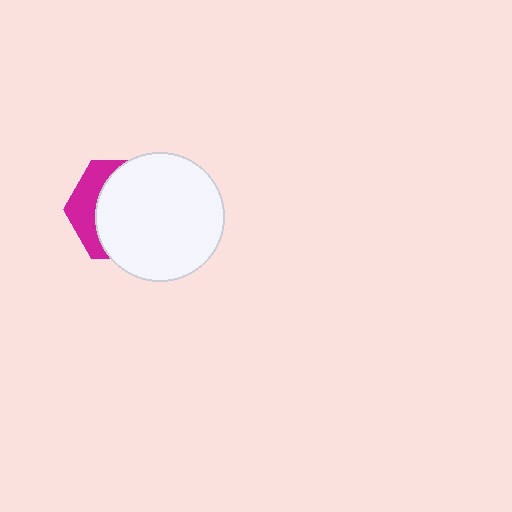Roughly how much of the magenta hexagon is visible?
A small part of it is visible (roughly 30%).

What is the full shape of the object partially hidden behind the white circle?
The partially hidden object is a magenta hexagon.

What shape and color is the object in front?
The object in front is a white circle.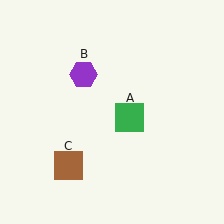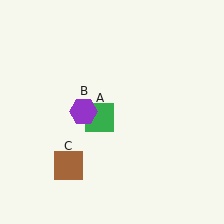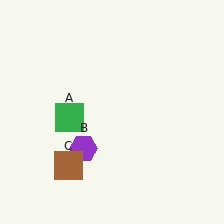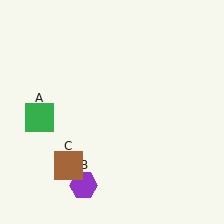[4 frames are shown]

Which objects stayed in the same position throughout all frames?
Brown square (object C) remained stationary.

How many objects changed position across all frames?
2 objects changed position: green square (object A), purple hexagon (object B).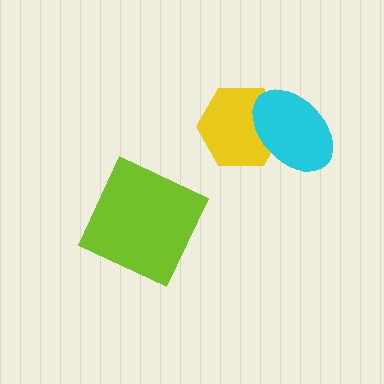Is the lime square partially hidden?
No, no other shape covers it.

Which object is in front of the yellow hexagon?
The cyan ellipse is in front of the yellow hexagon.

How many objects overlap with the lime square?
0 objects overlap with the lime square.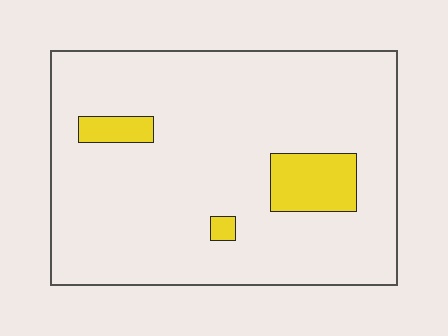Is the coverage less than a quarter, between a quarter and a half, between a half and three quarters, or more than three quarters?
Less than a quarter.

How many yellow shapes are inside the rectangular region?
3.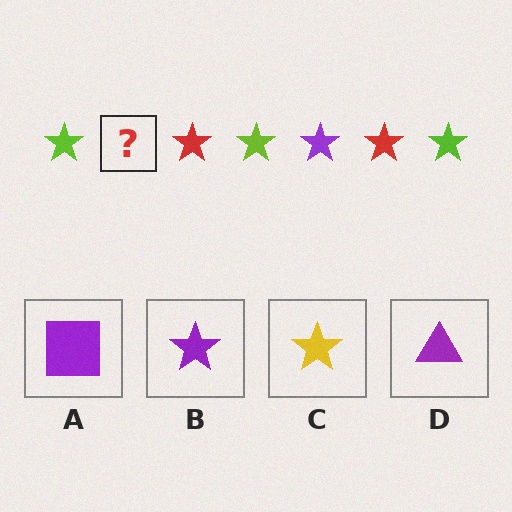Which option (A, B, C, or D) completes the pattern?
B.